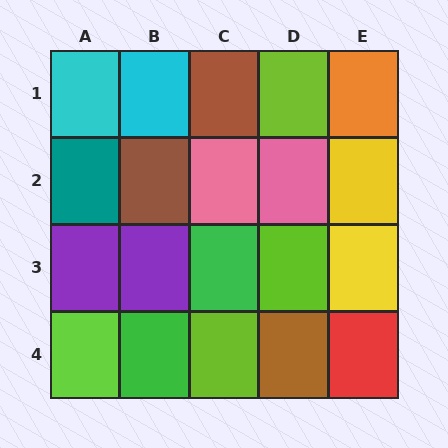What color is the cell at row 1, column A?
Cyan.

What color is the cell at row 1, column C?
Brown.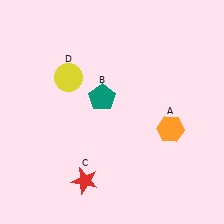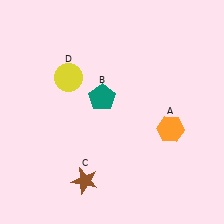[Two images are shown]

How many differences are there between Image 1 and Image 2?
There is 1 difference between the two images.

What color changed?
The star (C) changed from red in Image 1 to brown in Image 2.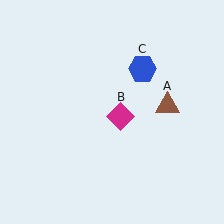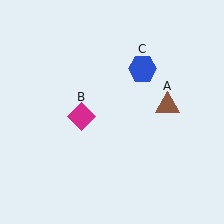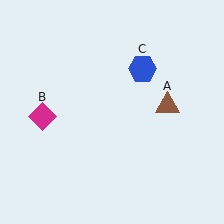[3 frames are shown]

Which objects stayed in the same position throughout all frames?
Brown triangle (object A) and blue hexagon (object C) remained stationary.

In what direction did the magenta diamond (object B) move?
The magenta diamond (object B) moved left.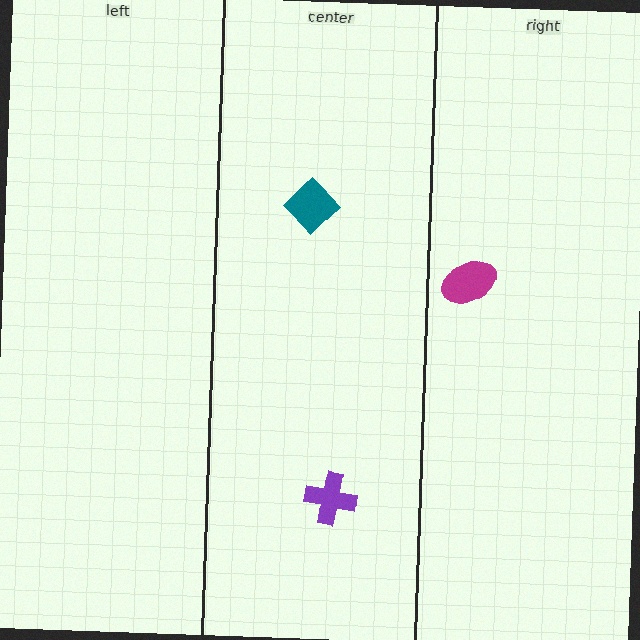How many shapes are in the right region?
1.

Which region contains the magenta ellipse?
The right region.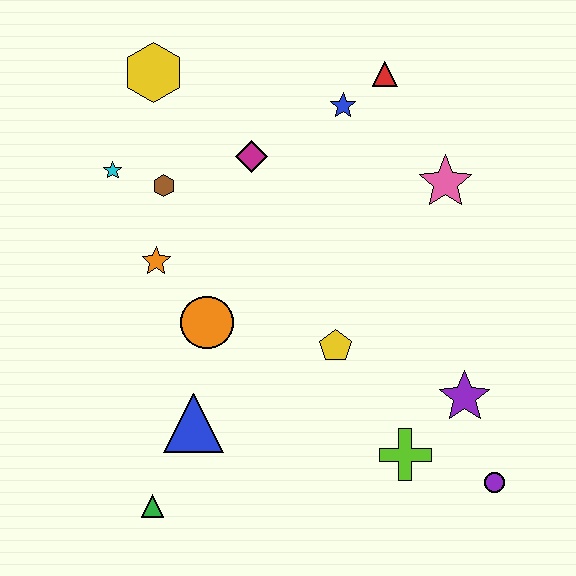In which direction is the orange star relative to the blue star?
The orange star is to the left of the blue star.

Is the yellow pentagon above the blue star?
No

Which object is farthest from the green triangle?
The red triangle is farthest from the green triangle.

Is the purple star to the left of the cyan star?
No